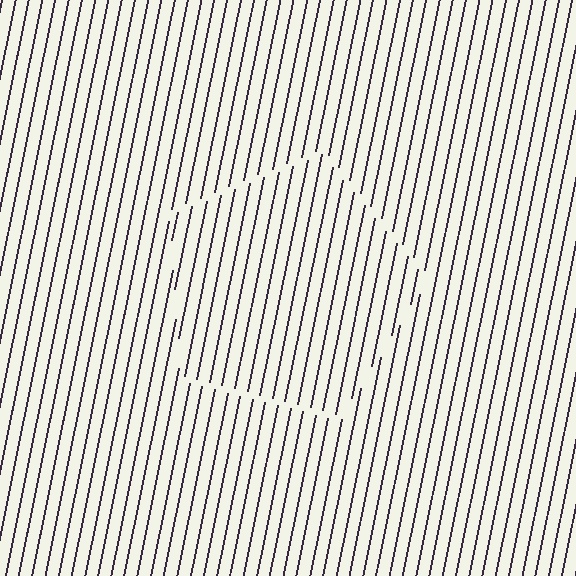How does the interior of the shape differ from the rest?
The interior of the shape contains the same grating, shifted by half a period — the contour is defined by the phase discontinuity where line-ends from the inner and outer gratings abut.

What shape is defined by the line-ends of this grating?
An illusory pentagon. The interior of the shape contains the same grating, shifted by half a period — the contour is defined by the phase discontinuity where line-ends from the inner and outer gratings abut.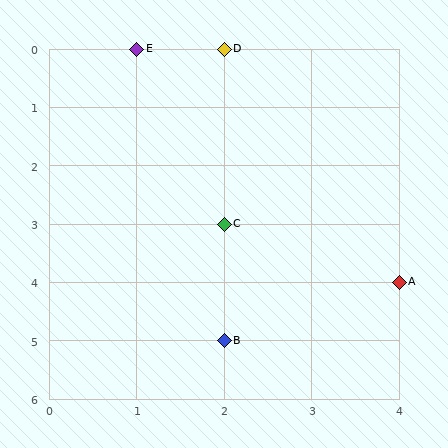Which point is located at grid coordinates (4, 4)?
Point A is at (4, 4).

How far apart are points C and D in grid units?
Points C and D are 3 rows apart.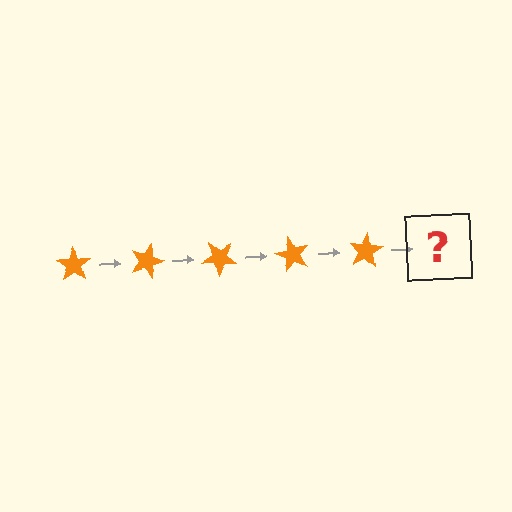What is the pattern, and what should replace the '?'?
The pattern is that the star rotates 20 degrees each step. The '?' should be an orange star rotated 100 degrees.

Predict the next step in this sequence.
The next step is an orange star rotated 100 degrees.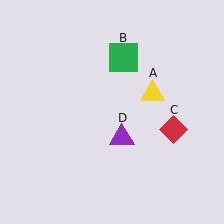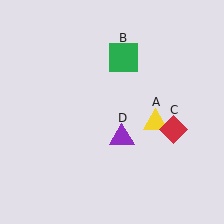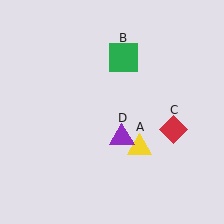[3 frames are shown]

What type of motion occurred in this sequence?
The yellow triangle (object A) rotated clockwise around the center of the scene.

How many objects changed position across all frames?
1 object changed position: yellow triangle (object A).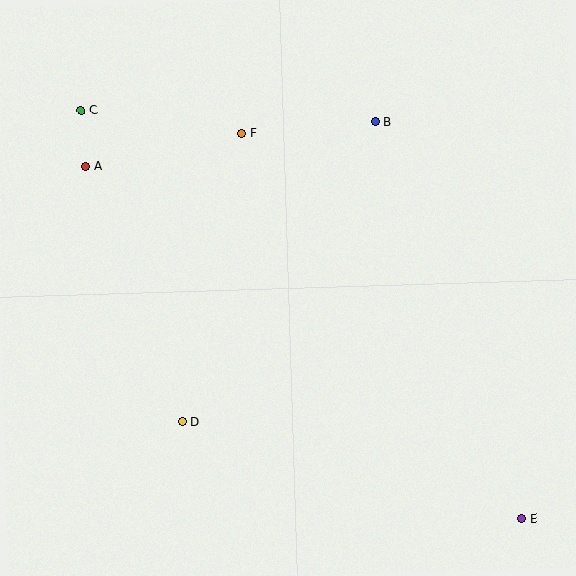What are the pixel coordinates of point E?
Point E is at (522, 519).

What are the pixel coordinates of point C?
Point C is at (81, 111).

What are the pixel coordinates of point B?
Point B is at (375, 122).